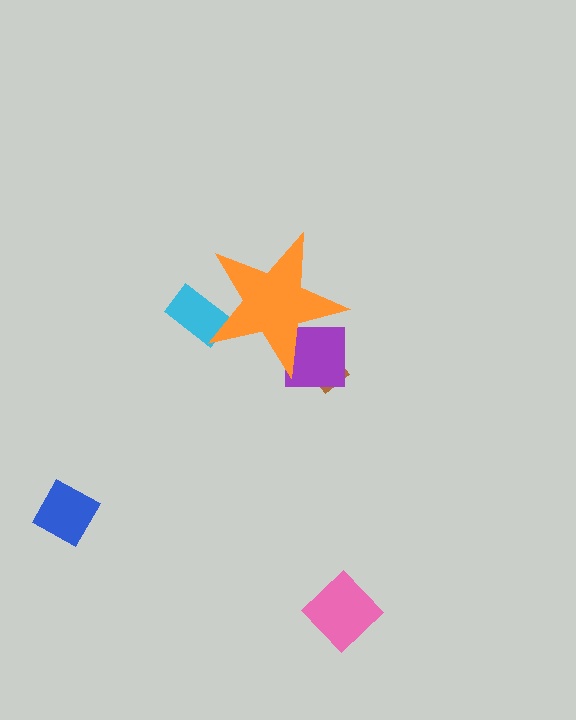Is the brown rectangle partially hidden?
Yes, the brown rectangle is partially hidden behind the orange star.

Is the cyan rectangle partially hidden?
Yes, the cyan rectangle is partially hidden behind the orange star.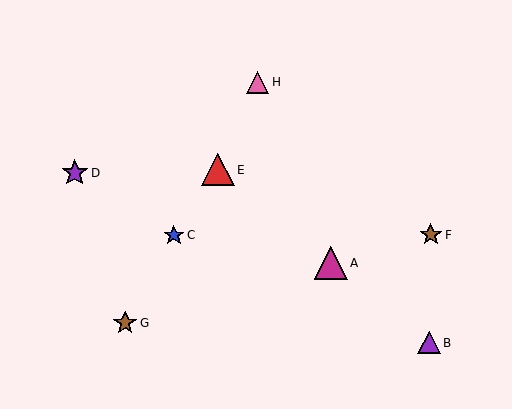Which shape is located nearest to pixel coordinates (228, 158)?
The red triangle (labeled E) at (218, 170) is nearest to that location.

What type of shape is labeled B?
Shape B is a purple triangle.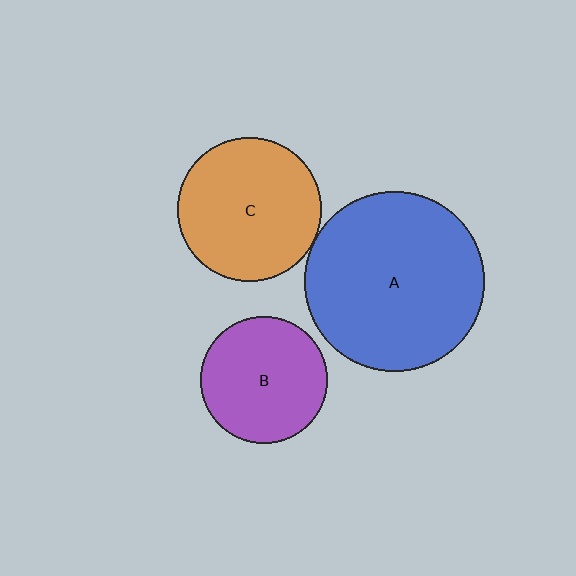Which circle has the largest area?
Circle A (blue).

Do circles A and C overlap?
Yes.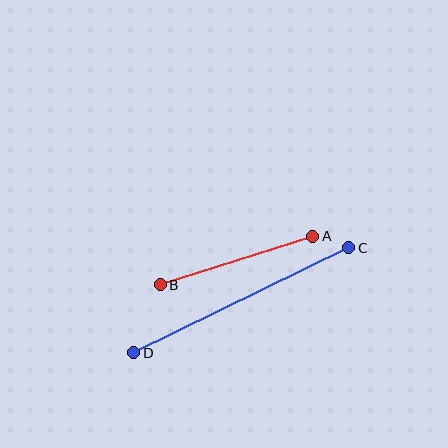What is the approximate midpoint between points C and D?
The midpoint is at approximately (241, 300) pixels.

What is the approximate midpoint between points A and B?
The midpoint is at approximately (236, 260) pixels.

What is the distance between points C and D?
The distance is approximately 239 pixels.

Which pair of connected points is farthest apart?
Points C and D are farthest apart.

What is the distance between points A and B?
The distance is approximately 160 pixels.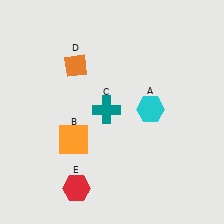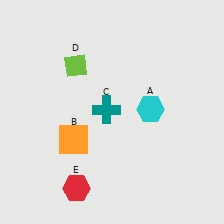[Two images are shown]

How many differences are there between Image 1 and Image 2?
There is 1 difference between the two images.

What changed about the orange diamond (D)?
In Image 1, D is orange. In Image 2, it changed to lime.